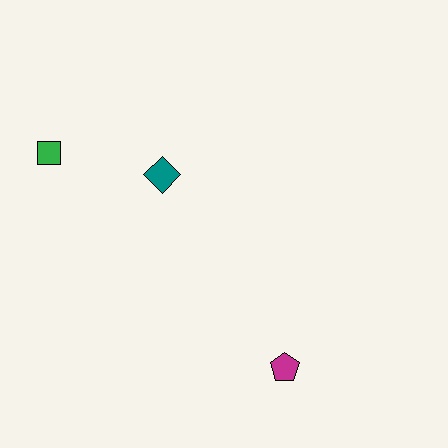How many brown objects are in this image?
There are no brown objects.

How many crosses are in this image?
There are no crosses.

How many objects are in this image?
There are 3 objects.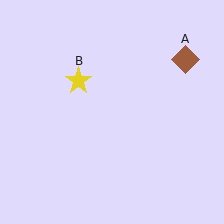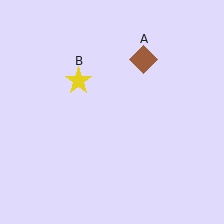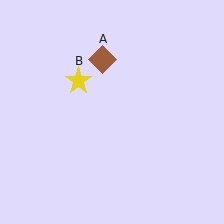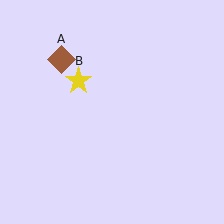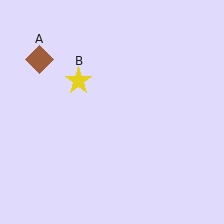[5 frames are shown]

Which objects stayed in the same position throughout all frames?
Yellow star (object B) remained stationary.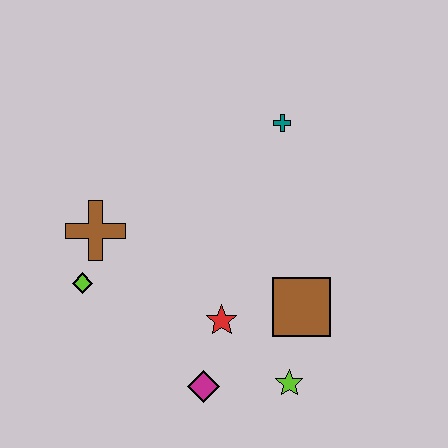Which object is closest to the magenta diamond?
The red star is closest to the magenta diamond.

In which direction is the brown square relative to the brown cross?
The brown square is to the right of the brown cross.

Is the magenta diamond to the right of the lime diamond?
Yes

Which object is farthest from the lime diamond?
The teal cross is farthest from the lime diamond.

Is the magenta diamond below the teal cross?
Yes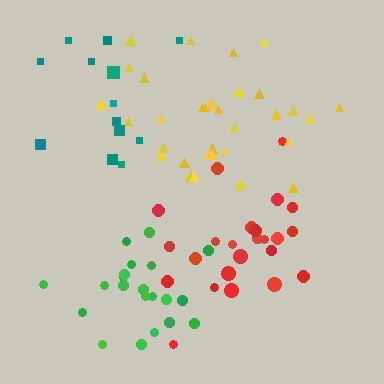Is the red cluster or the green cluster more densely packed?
Green.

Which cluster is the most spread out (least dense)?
Teal.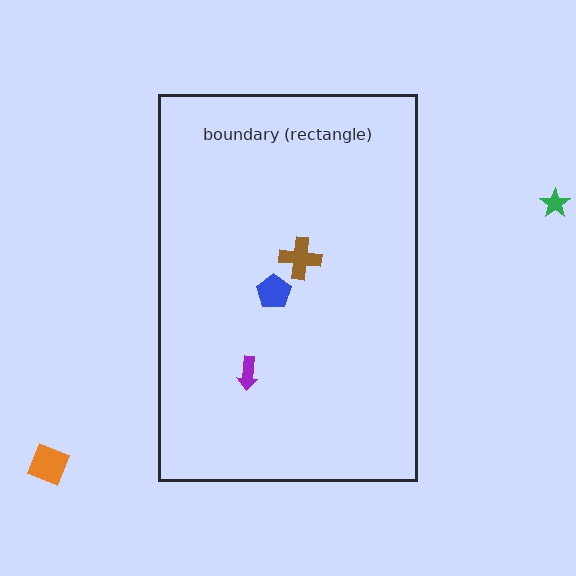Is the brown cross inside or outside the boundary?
Inside.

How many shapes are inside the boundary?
3 inside, 2 outside.